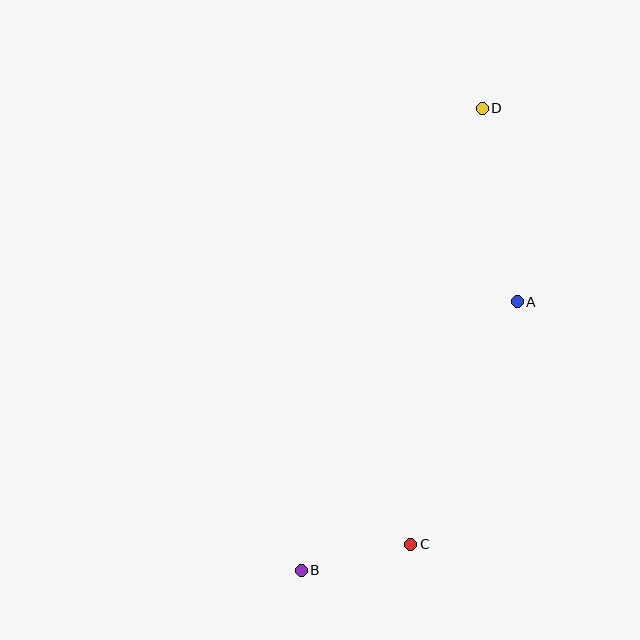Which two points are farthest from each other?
Points B and D are farthest from each other.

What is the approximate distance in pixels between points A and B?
The distance between A and B is approximately 345 pixels.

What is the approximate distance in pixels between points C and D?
The distance between C and D is approximately 442 pixels.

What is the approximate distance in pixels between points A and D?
The distance between A and D is approximately 197 pixels.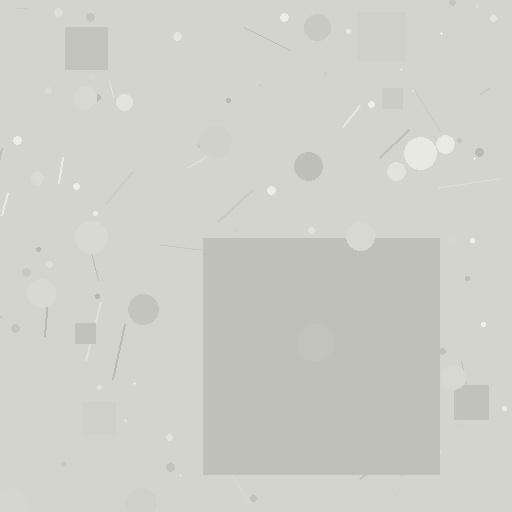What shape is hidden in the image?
A square is hidden in the image.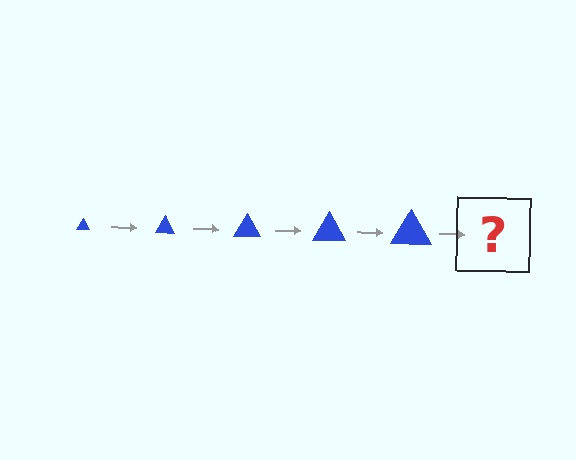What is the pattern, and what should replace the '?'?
The pattern is that the triangle gets progressively larger each step. The '?' should be a blue triangle, larger than the previous one.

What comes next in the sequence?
The next element should be a blue triangle, larger than the previous one.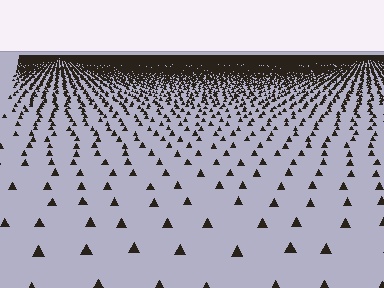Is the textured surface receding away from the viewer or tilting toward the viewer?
The surface is receding away from the viewer. Texture elements get smaller and denser toward the top.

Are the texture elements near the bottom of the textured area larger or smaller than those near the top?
Larger. Near the bottom, elements are closer to the viewer and appear at a bigger on-screen size.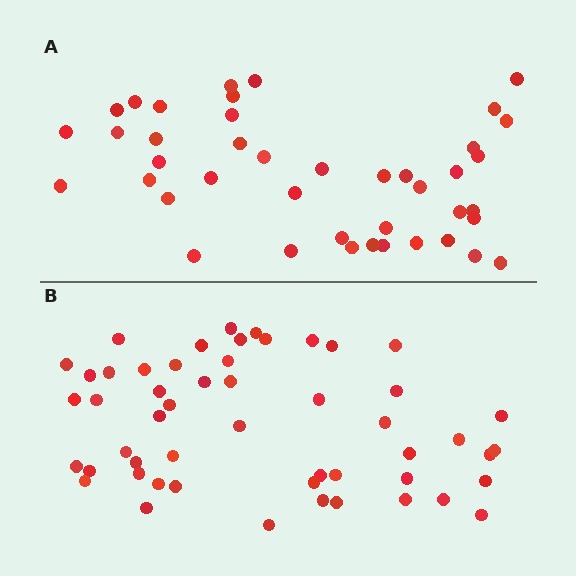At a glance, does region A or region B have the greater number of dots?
Region B (the bottom region) has more dots.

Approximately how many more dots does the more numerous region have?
Region B has roughly 10 or so more dots than region A.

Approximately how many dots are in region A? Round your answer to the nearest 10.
About 40 dots. (The exact count is 42, which rounds to 40.)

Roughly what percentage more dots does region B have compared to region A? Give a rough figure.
About 25% more.